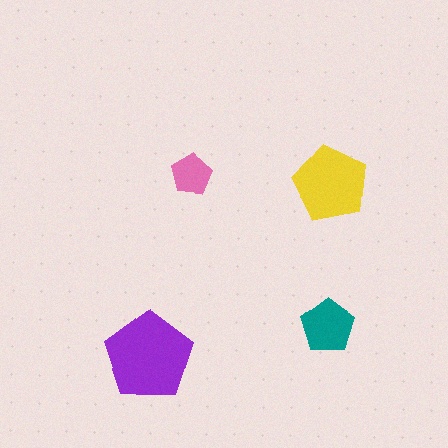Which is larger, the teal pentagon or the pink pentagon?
The teal one.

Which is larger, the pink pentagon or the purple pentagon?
The purple one.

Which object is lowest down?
The purple pentagon is bottommost.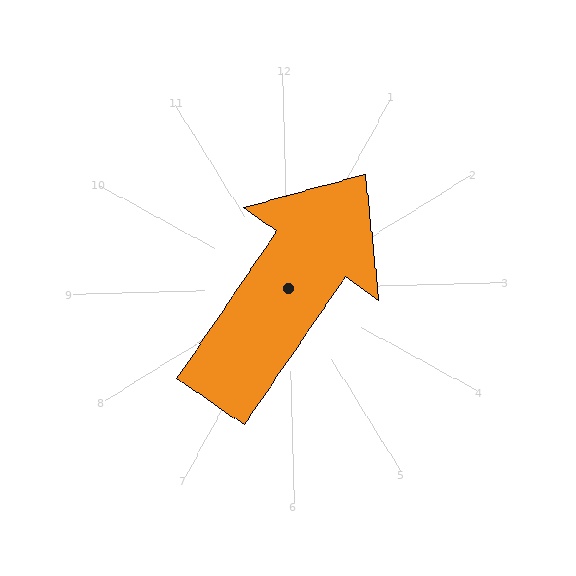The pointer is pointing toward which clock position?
Roughly 1 o'clock.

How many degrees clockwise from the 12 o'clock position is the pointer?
Approximately 36 degrees.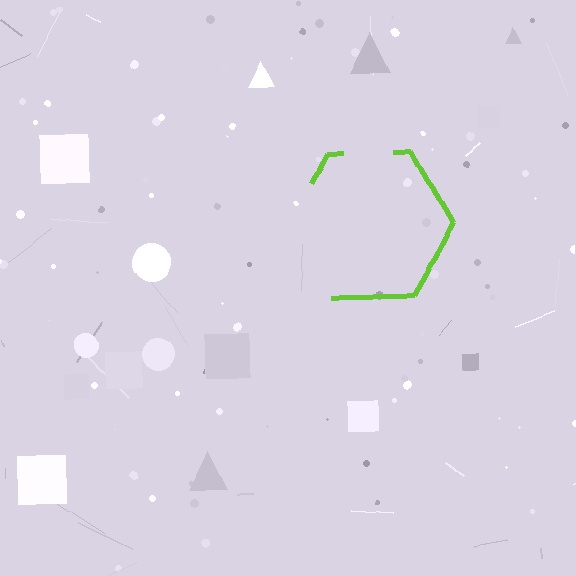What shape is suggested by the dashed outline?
The dashed outline suggests a hexagon.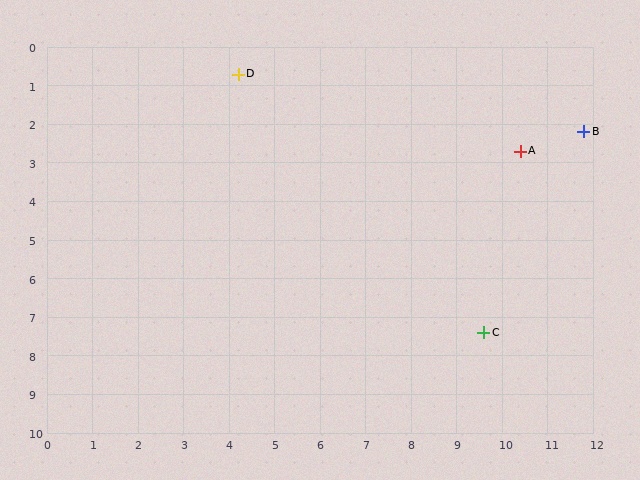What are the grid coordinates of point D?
Point D is at approximately (4.2, 0.7).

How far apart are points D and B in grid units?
Points D and B are about 7.7 grid units apart.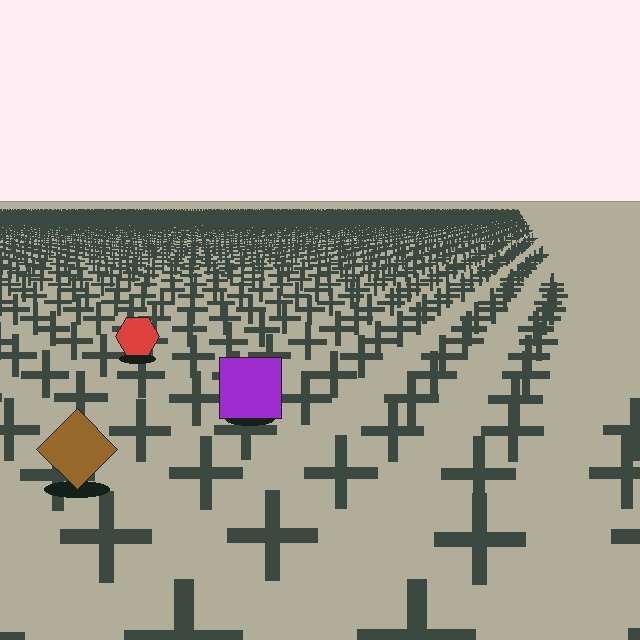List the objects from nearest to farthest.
From nearest to farthest: the brown diamond, the purple square, the red hexagon.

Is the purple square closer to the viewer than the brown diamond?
No. The brown diamond is closer — you can tell from the texture gradient: the ground texture is coarser near it.